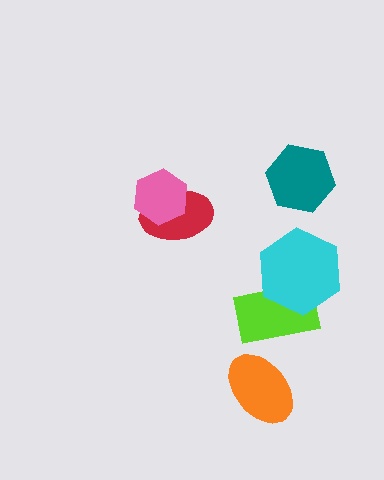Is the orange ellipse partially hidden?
No, no other shape covers it.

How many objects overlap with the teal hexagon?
0 objects overlap with the teal hexagon.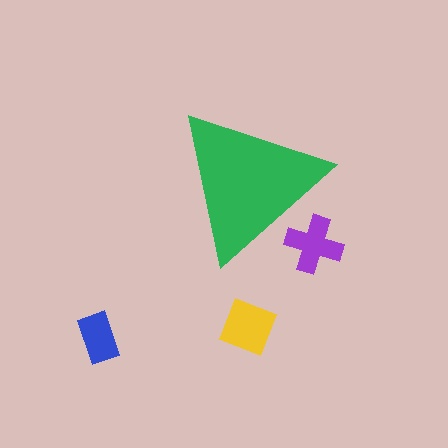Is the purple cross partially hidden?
Yes, the purple cross is partially hidden behind the green triangle.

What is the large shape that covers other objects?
A green triangle.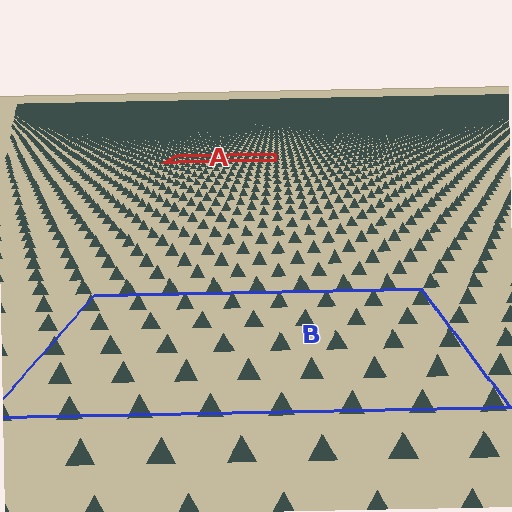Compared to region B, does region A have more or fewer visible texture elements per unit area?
Region A has more texture elements per unit area — they are packed more densely because it is farther away.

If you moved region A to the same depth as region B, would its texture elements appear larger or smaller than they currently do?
They would appear larger. At a closer depth, the same texture elements are projected at a bigger on-screen size.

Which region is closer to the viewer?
Region B is closer. The texture elements there are larger and more spread out.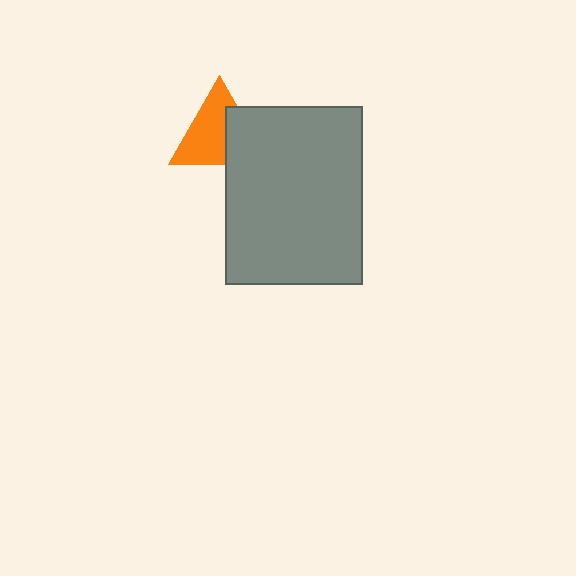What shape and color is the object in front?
The object in front is a gray rectangle.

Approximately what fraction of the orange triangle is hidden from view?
Roughly 37% of the orange triangle is hidden behind the gray rectangle.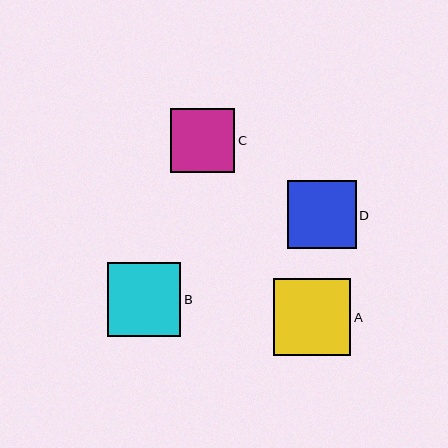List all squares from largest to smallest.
From largest to smallest: A, B, D, C.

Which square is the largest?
Square A is the largest with a size of approximately 77 pixels.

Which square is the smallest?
Square C is the smallest with a size of approximately 64 pixels.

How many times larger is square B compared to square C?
Square B is approximately 1.1 times the size of square C.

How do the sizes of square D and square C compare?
Square D and square C are approximately the same size.